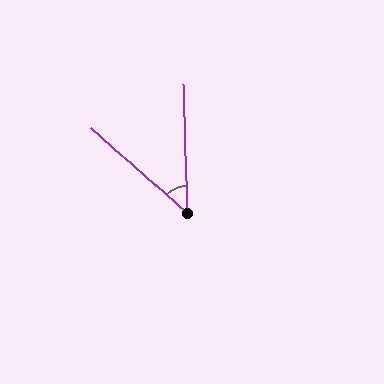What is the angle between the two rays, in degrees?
Approximately 47 degrees.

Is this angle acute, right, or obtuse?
It is acute.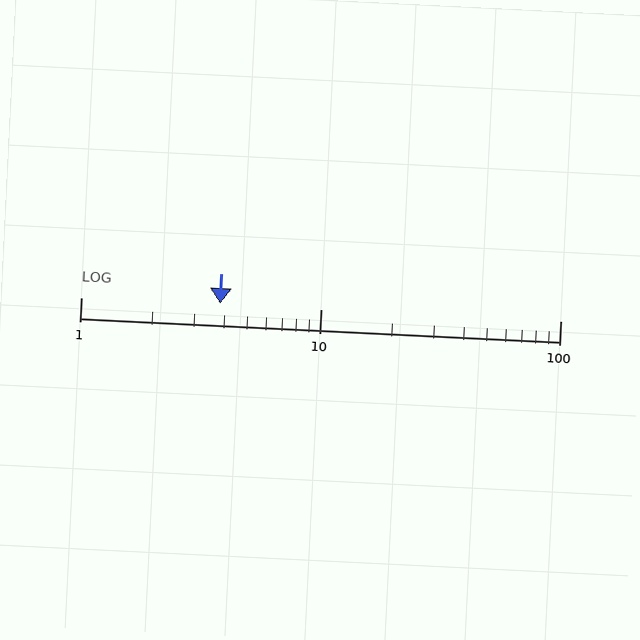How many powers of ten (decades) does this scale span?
The scale spans 2 decades, from 1 to 100.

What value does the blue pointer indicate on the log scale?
The pointer indicates approximately 3.8.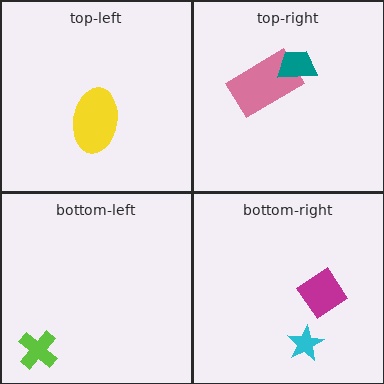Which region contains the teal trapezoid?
The top-right region.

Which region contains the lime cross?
The bottom-left region.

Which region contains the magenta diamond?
The bottom-right region.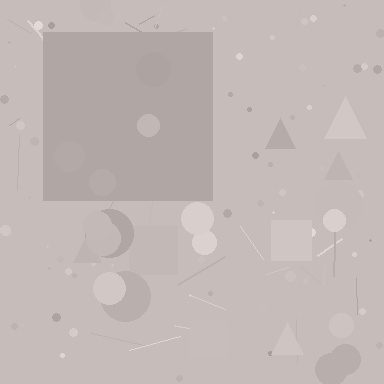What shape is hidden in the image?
A square is hidden in the image.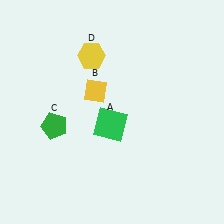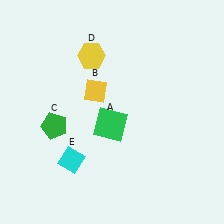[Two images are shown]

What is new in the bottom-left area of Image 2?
A cyan diamond (E) was added in the bottom-left area of Image 2.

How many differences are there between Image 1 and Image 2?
There is 1 difference between the two images.